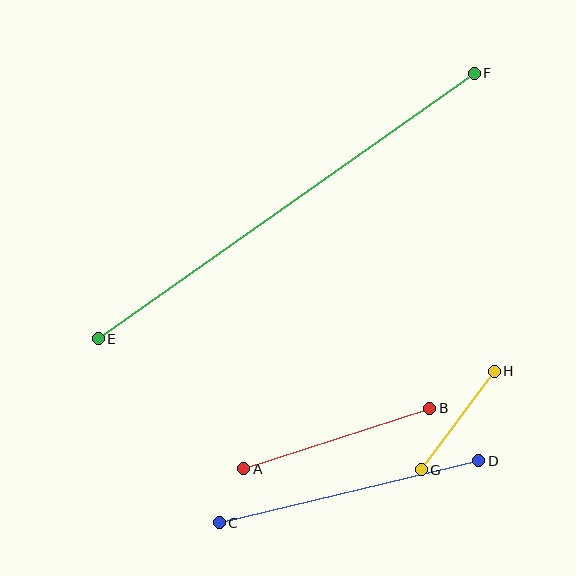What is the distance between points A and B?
The distance is approximately 195 pixels.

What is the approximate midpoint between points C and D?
The midpoint is at approximately (349, 492) pixels.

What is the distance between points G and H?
The distance is approximately 123 pixels.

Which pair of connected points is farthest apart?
Points E and F are farthest apart.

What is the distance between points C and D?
The distance is approximately 267 pixels.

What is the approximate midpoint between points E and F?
The midpoint is at approximately (286, 206) pixels.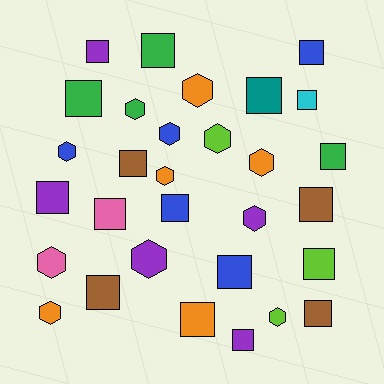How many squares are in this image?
There are 18 squares.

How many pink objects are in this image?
There are 2 pink objects.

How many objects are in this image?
There are 30 objects.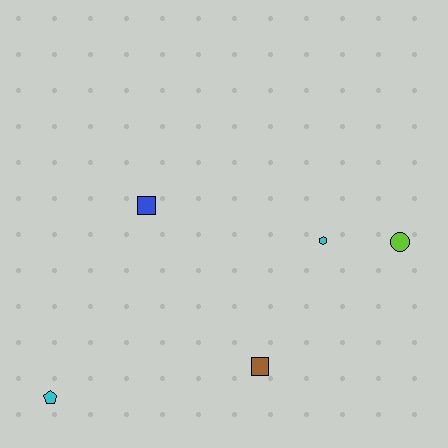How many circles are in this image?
There is 1 circle.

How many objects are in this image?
There are 5 objects.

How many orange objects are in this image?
There are no orange objects.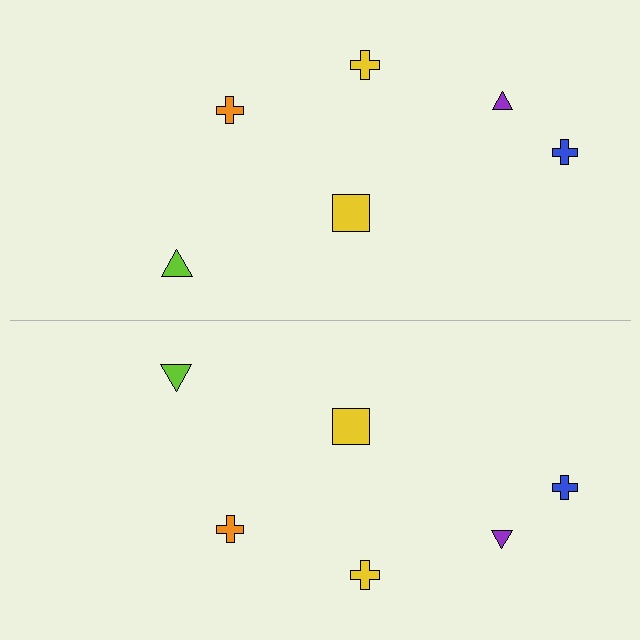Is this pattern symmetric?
Yes, this pattern has bilateral (reflection) symmetry.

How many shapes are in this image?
There are 12 shapes in this image.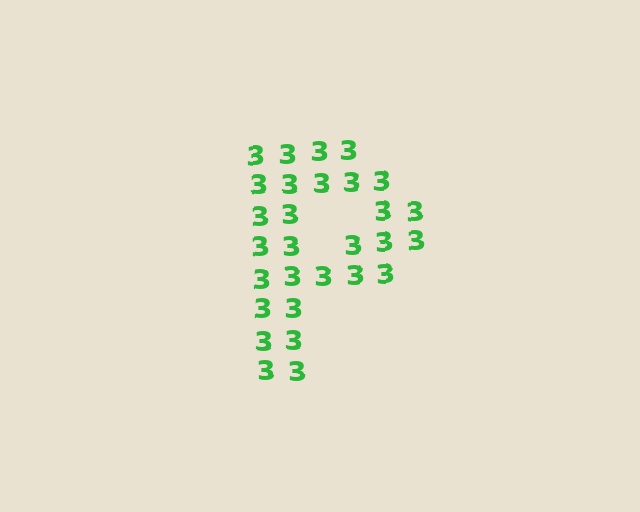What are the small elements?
The small elements are digit 3's.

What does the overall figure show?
The overall figure shows the letter P.